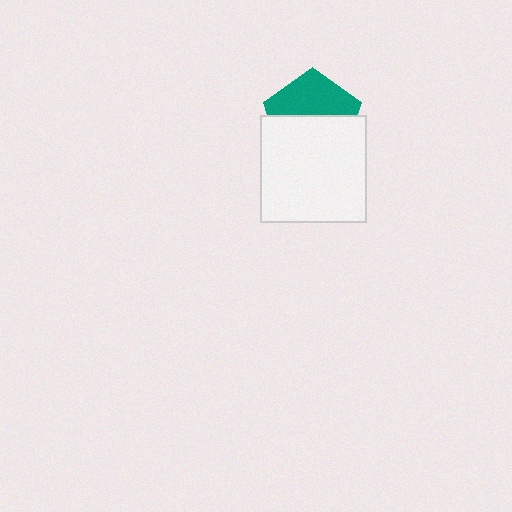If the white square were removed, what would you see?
You would see the complete teal pentagon.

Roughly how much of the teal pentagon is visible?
About half of it is visible (roughly 46%).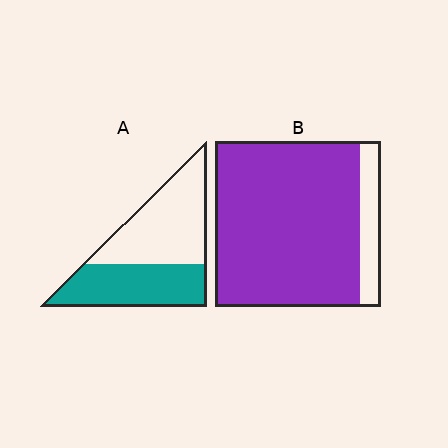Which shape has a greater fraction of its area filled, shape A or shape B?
Shape B.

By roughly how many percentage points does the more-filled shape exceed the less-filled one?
By roughly 40 percentage points (B over A).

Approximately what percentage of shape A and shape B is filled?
A is approximately 45% and B is approximately 85%.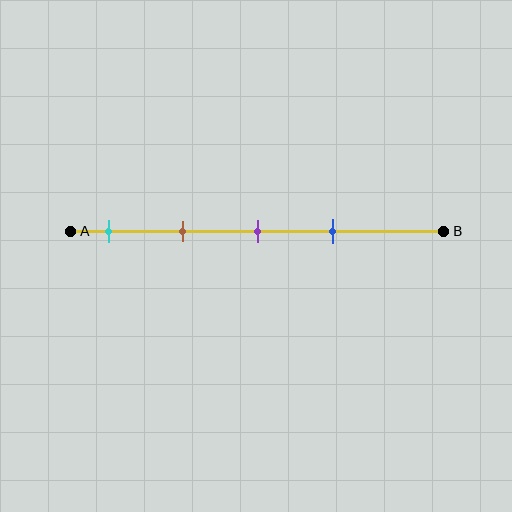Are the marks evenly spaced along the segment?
Yes, the marks are approximately evenly spaced.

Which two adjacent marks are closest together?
The purple and blue marks are the closest adjacent pair.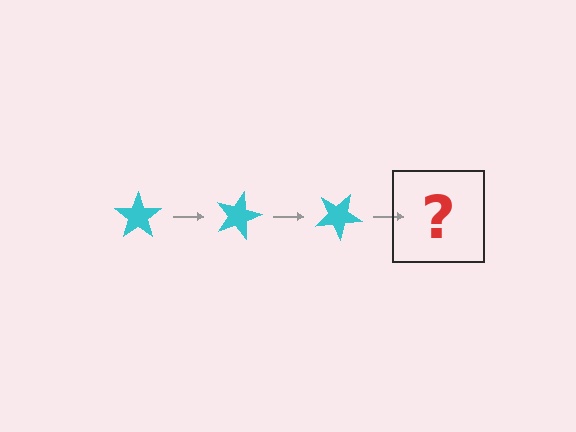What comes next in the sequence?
The next element should be a cyan star rotated 45 degrees.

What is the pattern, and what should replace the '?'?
The pattern is that the star rotates 15 degrees each step. The '?' should be a cyan star rotated 45 degrees.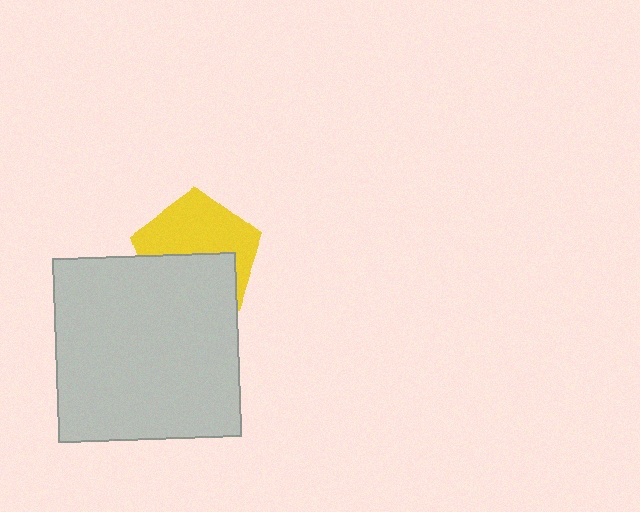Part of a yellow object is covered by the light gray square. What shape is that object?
It is a pentagon.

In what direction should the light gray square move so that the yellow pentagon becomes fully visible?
The light gray square should move down. That is the shortest direction to clear the overlap and leave the yellow pentagon fully visible.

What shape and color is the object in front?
The object in front is a light gray square.